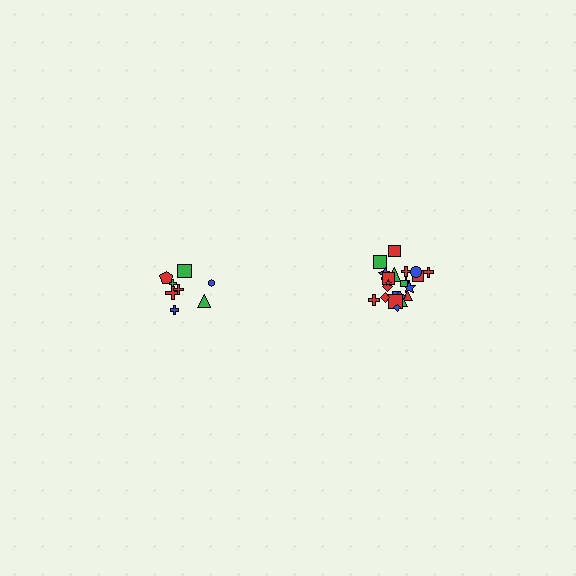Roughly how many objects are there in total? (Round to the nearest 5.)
Roughly 30 objects in total.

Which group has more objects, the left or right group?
The right group.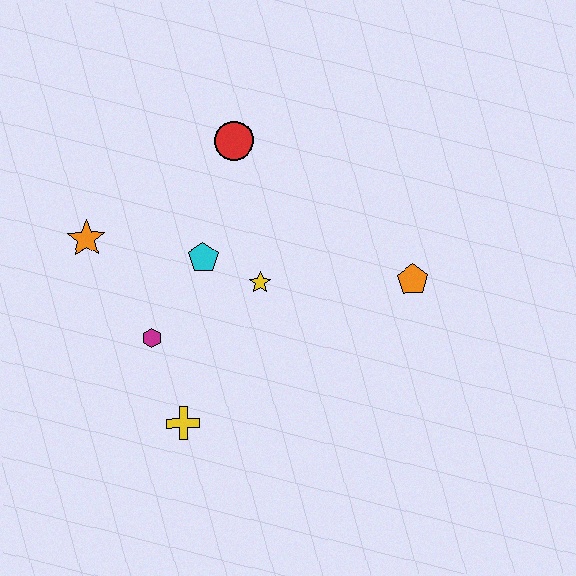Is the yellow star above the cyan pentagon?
No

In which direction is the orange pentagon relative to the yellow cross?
The orange pentagon is to the right of the yellow cross.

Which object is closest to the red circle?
The cyan pentagon is closest to the red circle.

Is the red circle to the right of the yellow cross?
Yes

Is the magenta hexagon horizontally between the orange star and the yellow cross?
Yes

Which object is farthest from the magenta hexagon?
The orange pentagon is farthest from the magenta hexagon.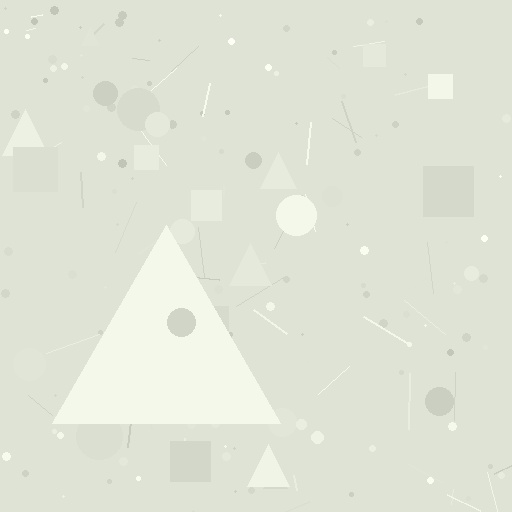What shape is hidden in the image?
A triangle is hidden in the image.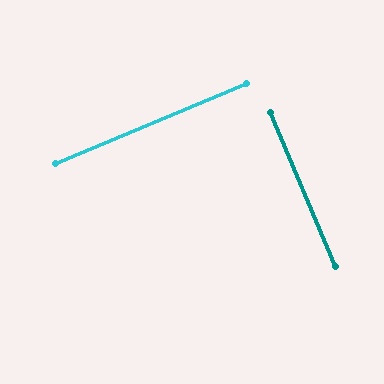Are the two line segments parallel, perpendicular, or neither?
Perpendicular — they meet at approximately 90°.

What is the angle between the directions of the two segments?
Approximately 90 degrees.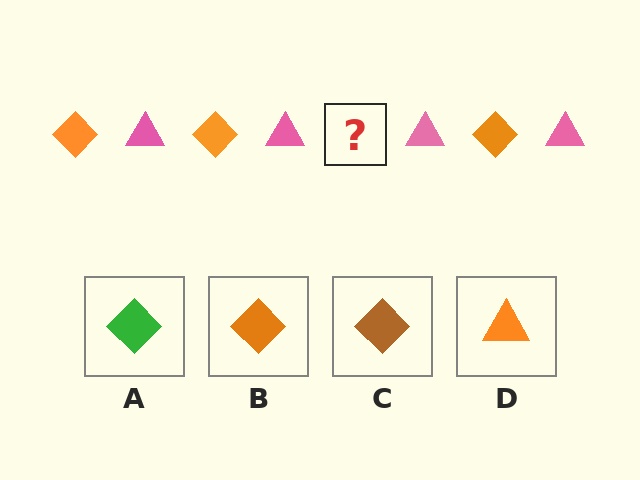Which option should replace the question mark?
Option B.